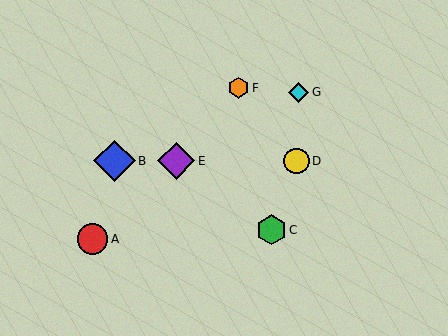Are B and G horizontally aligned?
No, B is at y≈161 and G is at y≈92.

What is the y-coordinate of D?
Object D is at y≈161.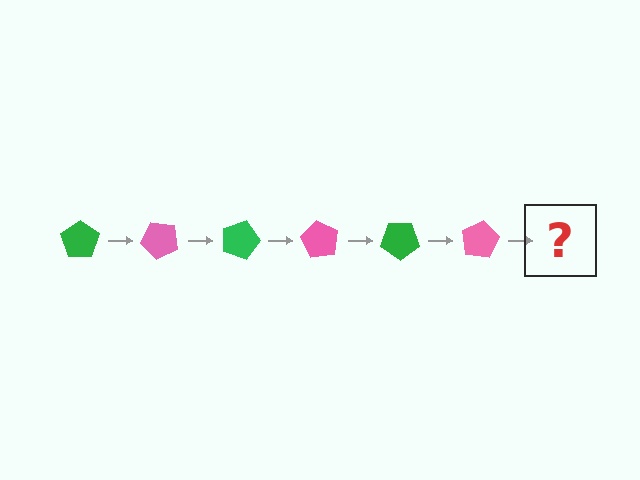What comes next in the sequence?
The next element should be a green pentagon, rotated 270 degrees from the start.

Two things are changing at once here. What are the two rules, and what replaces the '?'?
The two rules are that it rotates 45 degrees each step and the color cycles through green and pink. The '?' should be a green pentagon, rotated 270 degrees from the start.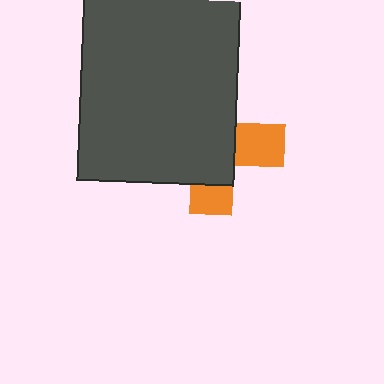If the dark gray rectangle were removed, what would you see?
You would see the complete orange cross.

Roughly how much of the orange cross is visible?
A small part of it is visible (roughly 32%).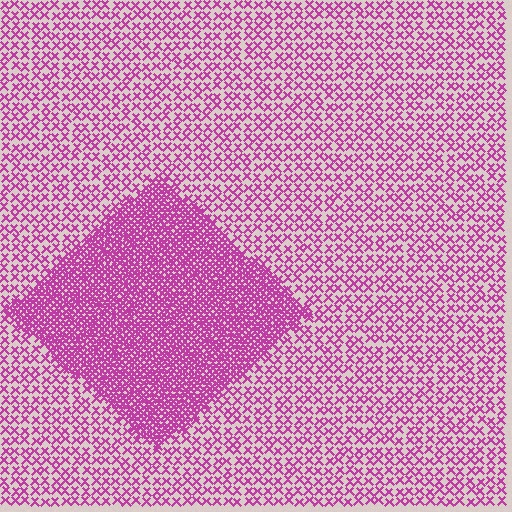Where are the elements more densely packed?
The elements are more densely packed inside the diamond boundary.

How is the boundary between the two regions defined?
The boundary is defined by a change in element density (approximately 2.9x ratio). All elements are the same color, size, and shape.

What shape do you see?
I see a diamond.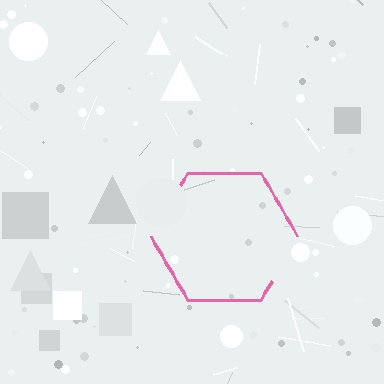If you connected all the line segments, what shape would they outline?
They would outline a hexagon.